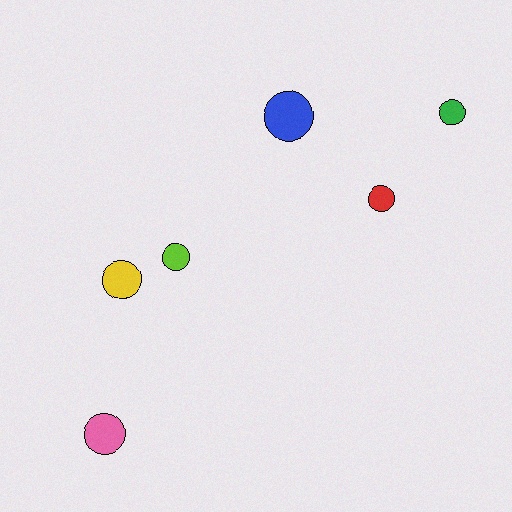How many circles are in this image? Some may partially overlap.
There are 6 circles.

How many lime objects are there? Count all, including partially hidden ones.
There is 1 lime object.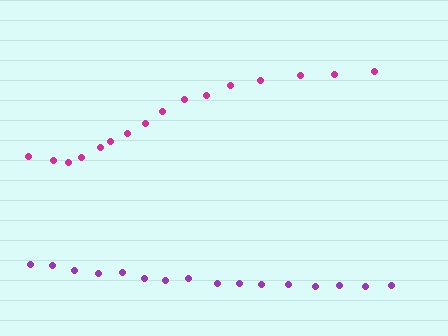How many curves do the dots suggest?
There are 2 distinct paths.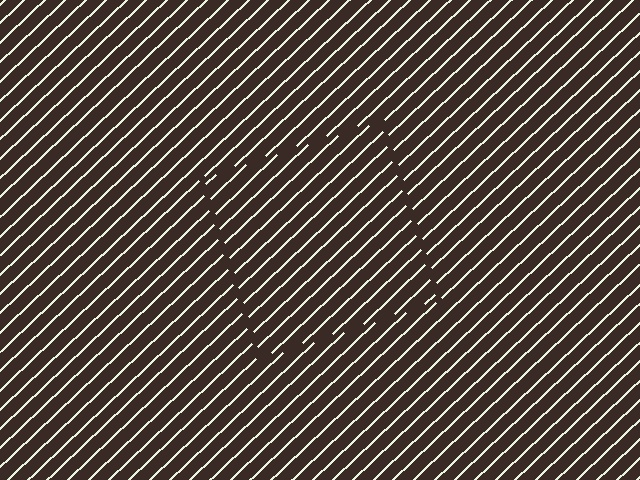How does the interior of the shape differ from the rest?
The interior of the shape contains the same grating, shifted by half a period — the contour is defined by the phase discontinuity where line-ends from the inner and outer gratings abut.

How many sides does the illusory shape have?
4 sides — the line-ends trace a square.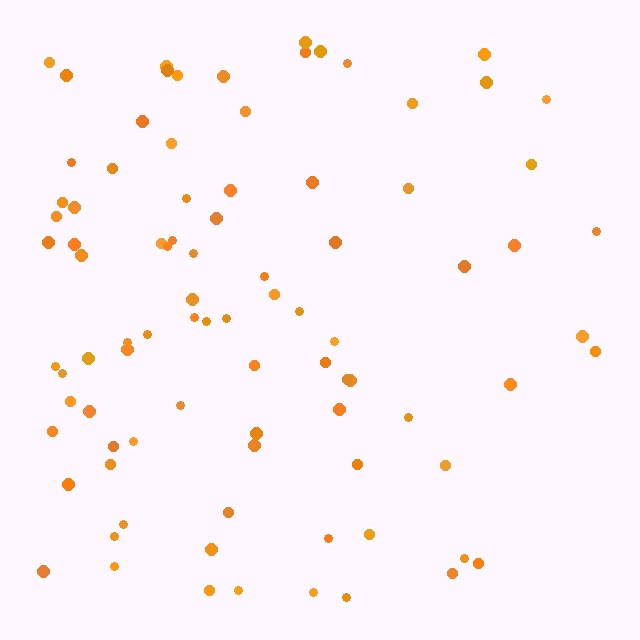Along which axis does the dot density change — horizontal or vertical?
Horizontal.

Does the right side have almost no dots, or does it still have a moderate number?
Still a moderate number, just noticeably fewer than the left.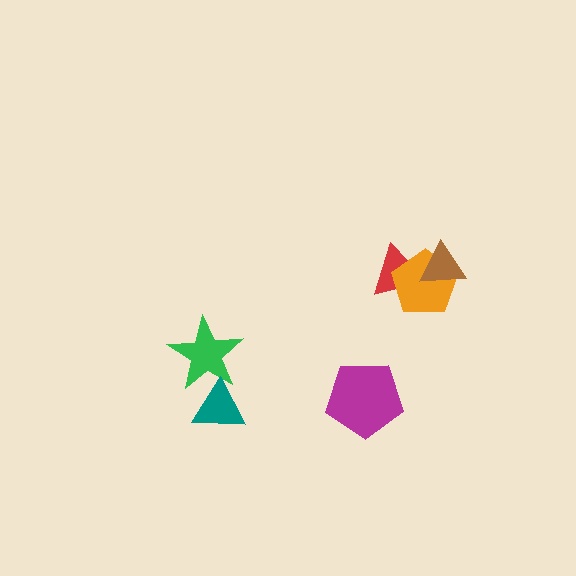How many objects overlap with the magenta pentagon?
0 objects overlap with the magenta pentagon.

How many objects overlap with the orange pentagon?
2 objects overlap with the orange pentagon.